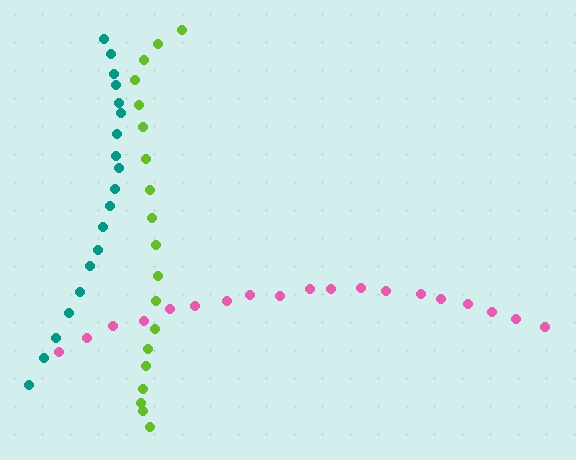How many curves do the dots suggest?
There are 3 distinct paths.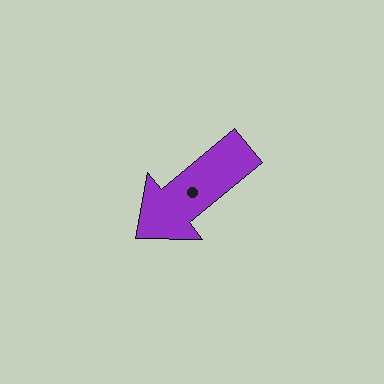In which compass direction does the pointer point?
Southwest.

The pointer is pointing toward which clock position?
Roughly 8 o'clock.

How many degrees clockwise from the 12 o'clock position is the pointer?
Approximately 230 degrees.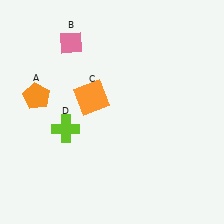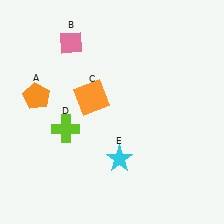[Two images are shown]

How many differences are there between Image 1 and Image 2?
There is 1 difference between the two images.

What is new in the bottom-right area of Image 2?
A cyan star (E) was added in the bottom-right area of Image 2.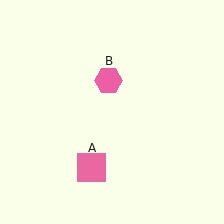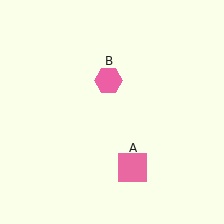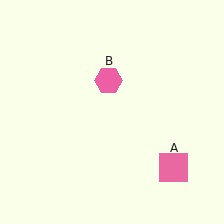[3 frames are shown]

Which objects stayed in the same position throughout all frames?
Pink hexagon (object B) remained stationary.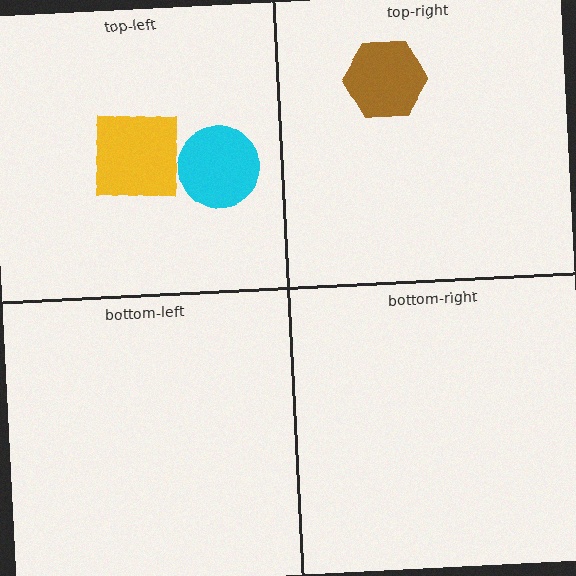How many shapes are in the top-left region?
2.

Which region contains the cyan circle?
The top-left region.